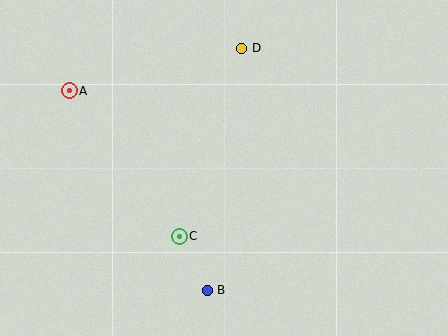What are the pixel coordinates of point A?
Point A is at (69, 91).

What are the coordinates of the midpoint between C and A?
The midpoint between C and A is at (124, 164).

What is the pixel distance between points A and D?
The distance between A and D is 177 pixels.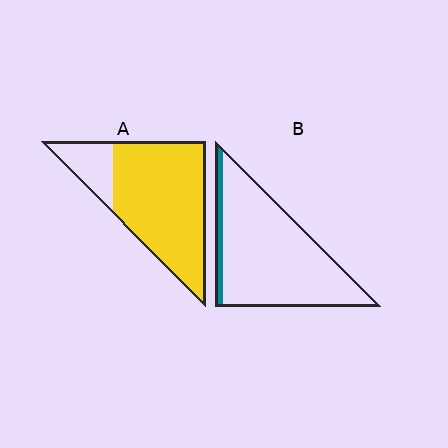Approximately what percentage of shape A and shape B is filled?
A is approximately 80% and B is approximately 10%.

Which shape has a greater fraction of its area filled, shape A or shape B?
Shape A.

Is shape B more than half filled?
No.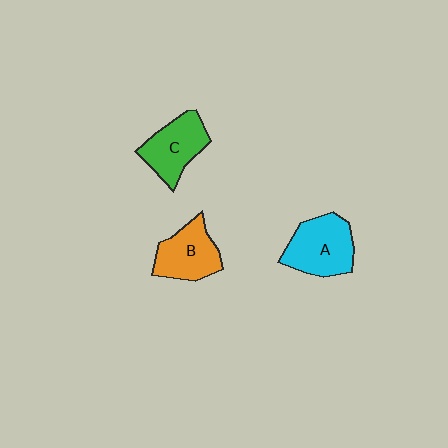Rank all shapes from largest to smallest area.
From largest to smallest: A (cyan), C (green), B (orange).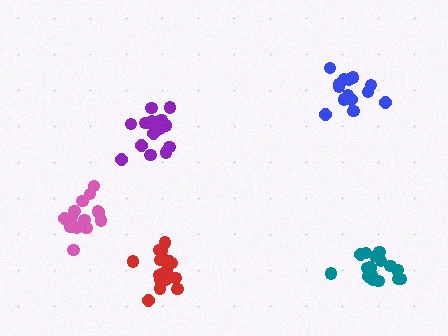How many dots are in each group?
Group 1: 18 dots, Group 2: 16 dots, Group 3: 15 dots, Group 4: 16 dots, Group 5: 14 dots (79 total).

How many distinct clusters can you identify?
There are 5 distinct clusters.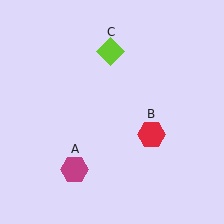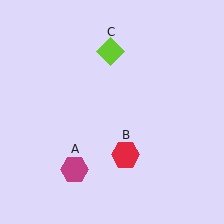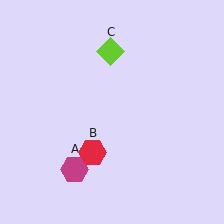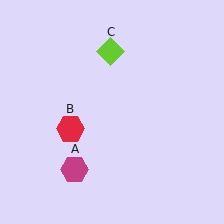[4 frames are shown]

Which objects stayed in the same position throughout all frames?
Magenta hexagon (object A) and lime diamond (object C) remained stationary.